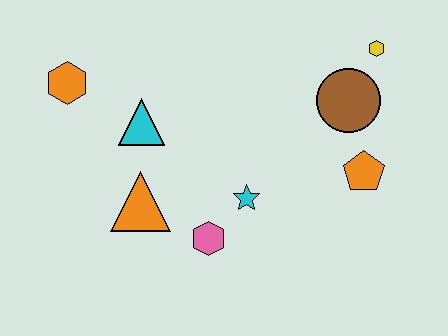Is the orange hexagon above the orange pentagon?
Yes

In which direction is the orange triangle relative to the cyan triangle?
The orange triangle is below the cyan triangle.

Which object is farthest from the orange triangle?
The yellow hexagon is farthest from the orange triangle.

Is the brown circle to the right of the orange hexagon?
Yes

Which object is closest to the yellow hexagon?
The brown circle is closest to the yellow hexagon.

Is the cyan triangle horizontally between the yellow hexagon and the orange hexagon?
Yes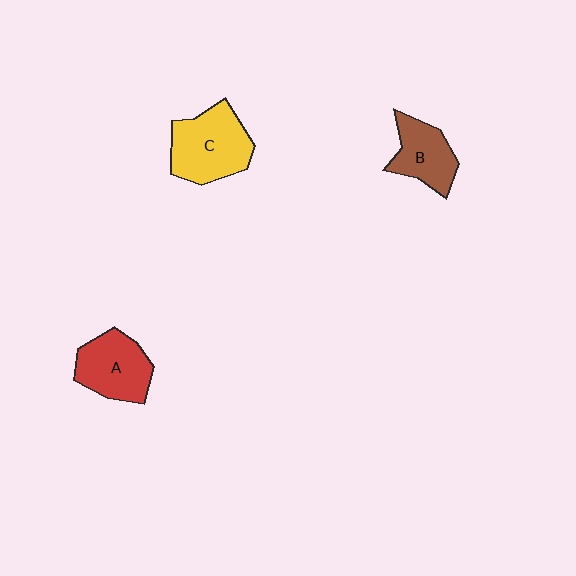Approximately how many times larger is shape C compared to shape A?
Approximately 1.2 times.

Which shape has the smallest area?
Shape B (brown).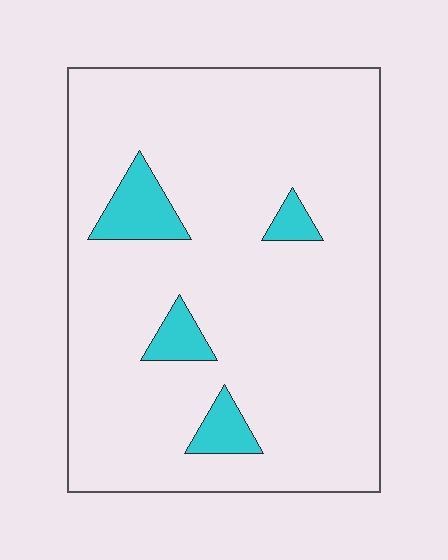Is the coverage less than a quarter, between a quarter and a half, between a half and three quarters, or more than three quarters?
Less than a quarter.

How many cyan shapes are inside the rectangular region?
4.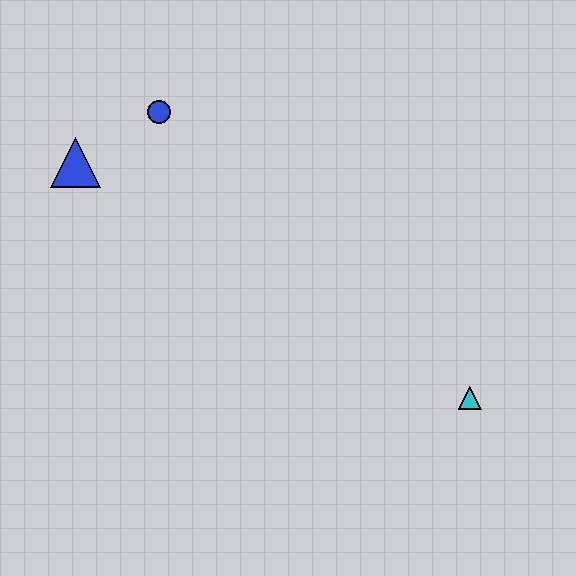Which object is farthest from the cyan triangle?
The blue triangle is farthest from the cyan triangle.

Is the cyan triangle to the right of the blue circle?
Yes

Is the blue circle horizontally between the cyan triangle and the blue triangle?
Yes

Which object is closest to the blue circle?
The blue triangle is closest to the blue circle.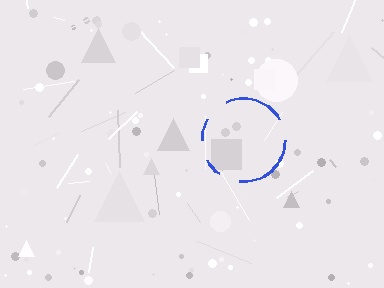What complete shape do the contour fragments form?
The contour fragments form a circle.